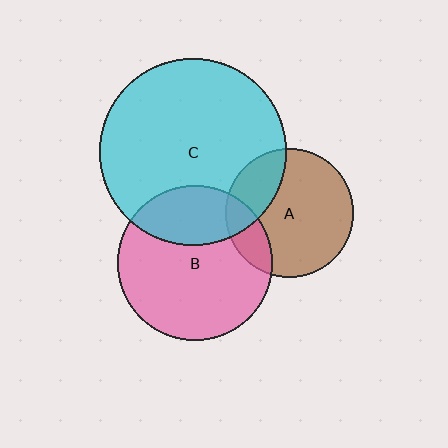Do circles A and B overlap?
Yes.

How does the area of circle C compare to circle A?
Approximately 2.1 times.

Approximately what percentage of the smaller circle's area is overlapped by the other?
Approximately 15%.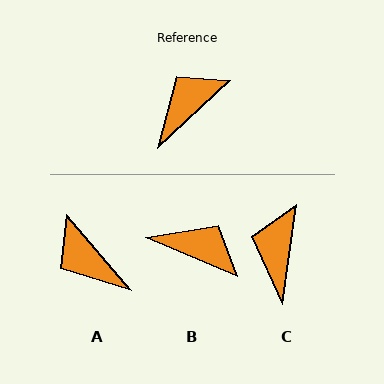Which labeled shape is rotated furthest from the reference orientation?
A, about 88 degrees away.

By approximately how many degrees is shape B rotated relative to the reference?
Approximately 66 degrees clockwise.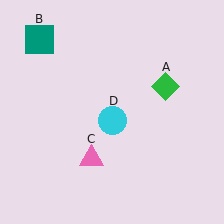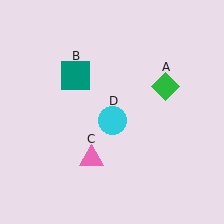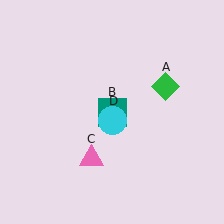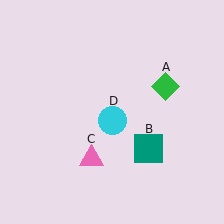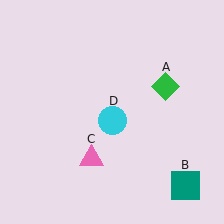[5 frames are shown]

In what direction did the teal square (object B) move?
The teal square (object B) moved down and to the right.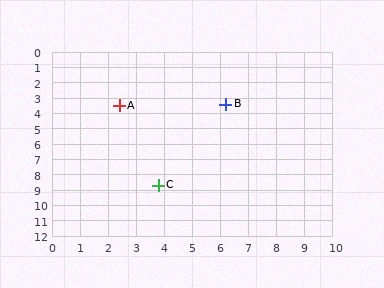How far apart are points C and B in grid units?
Points C and B are about 5.8 grid units apart.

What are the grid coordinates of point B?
Point B is at approximately (6.2, 3.4).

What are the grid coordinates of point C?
Point C is at approximately (3.8, 8.7).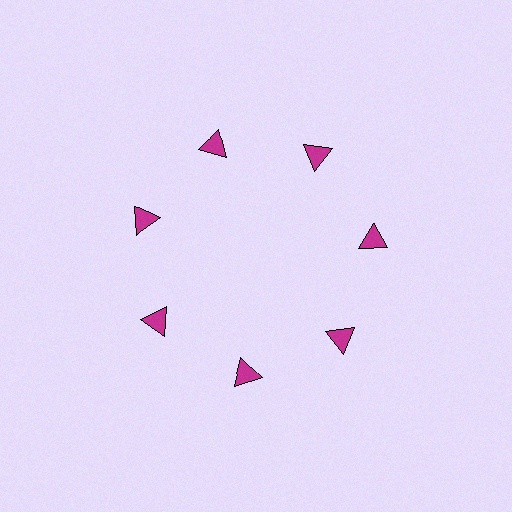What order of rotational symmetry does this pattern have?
This pattern has 7-fold rotational symmetry.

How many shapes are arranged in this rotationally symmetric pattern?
There are 7 shapes, arranged in 7 groups of 1.